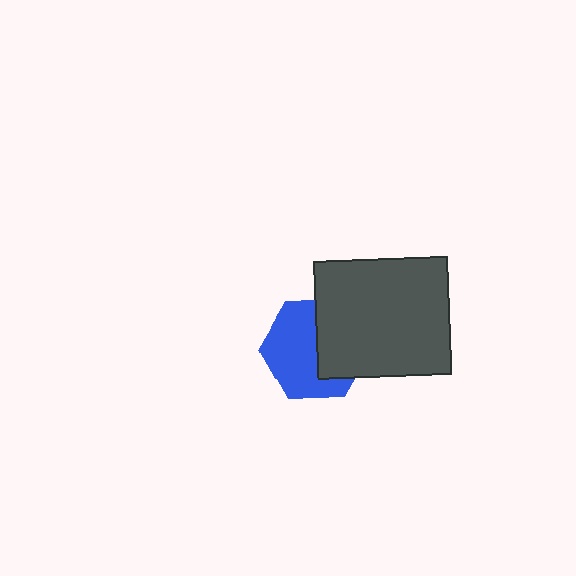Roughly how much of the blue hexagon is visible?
About half of it is visible (roughly 58%).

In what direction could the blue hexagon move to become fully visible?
The blue hexagon could move left. That would shift it out from behind the dark gray rectangle entirely.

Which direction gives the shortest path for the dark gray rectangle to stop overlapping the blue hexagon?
Moving right gives the shortest separation.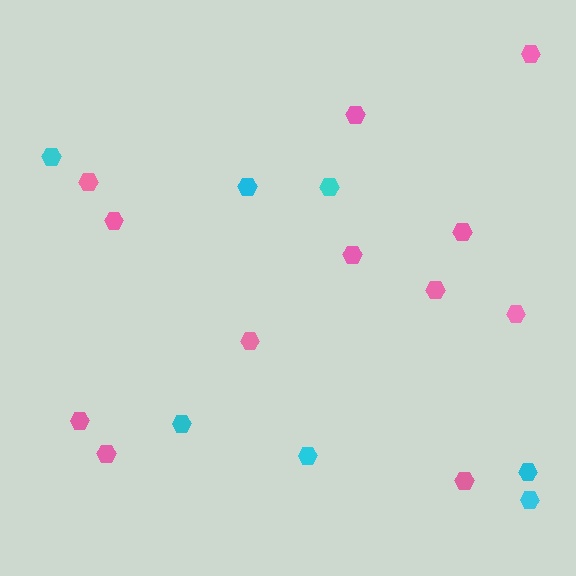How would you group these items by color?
There are 2 groups: one group of pink hexagons (12) and one group of cyan hexagons (7).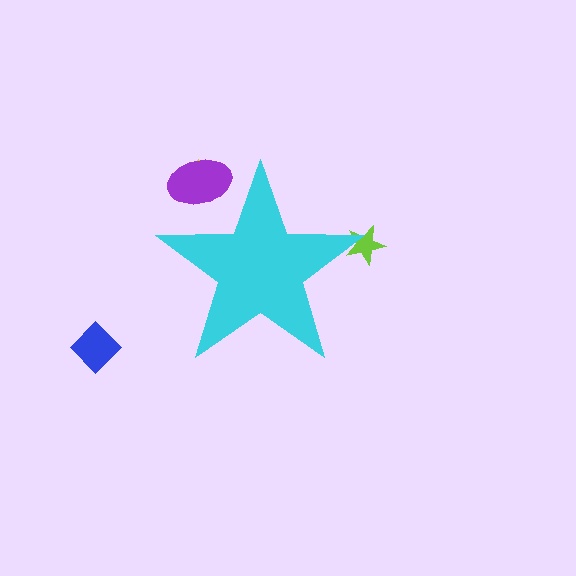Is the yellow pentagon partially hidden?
Yes, the yellow pentagon is partially hidden behind the cyan star.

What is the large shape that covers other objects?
A cyan star.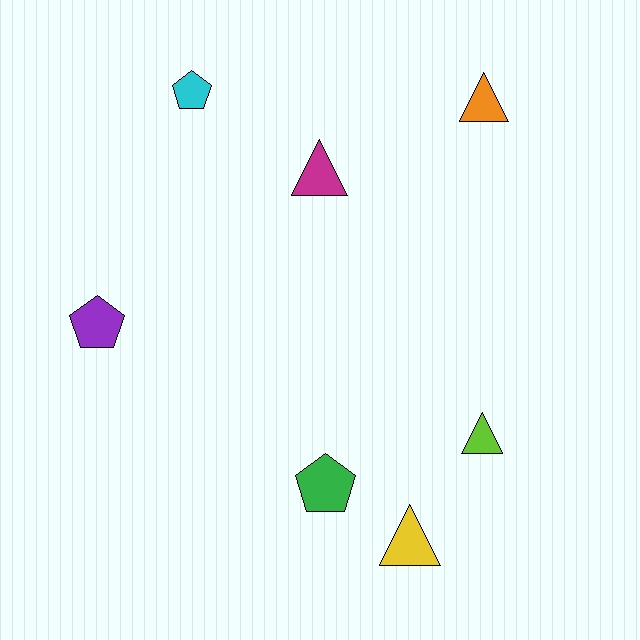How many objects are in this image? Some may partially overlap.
There are 7 objects.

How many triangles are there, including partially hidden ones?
There are 4 triangles.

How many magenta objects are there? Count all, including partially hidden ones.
There is 1 magenta object.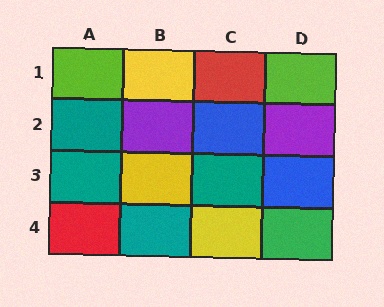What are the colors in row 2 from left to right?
Teal, purple, blue, purple.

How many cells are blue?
2 cells are blue.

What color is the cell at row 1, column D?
Lime.